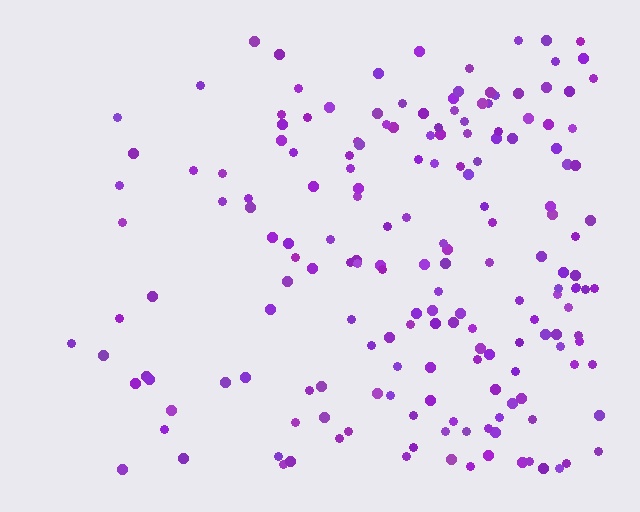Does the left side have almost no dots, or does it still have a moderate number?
Still a moderate number, just noticeably fewer than the right.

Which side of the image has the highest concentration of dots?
The right.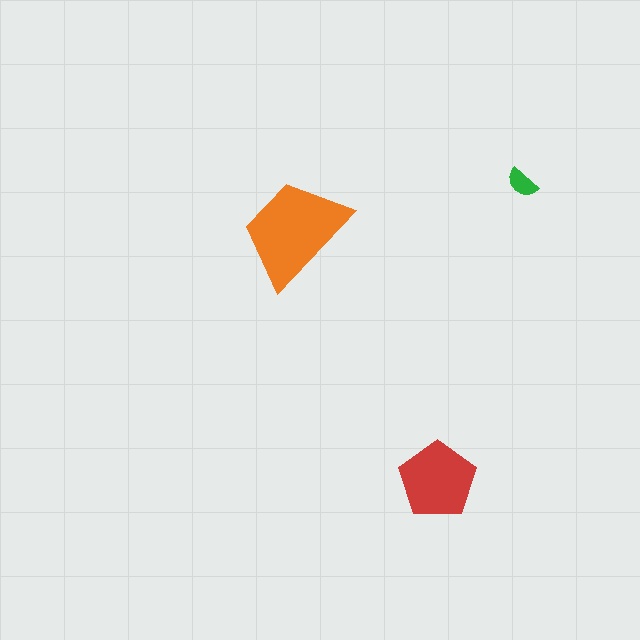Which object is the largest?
The orange trapezoid.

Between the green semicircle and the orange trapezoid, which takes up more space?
The orange trapezoid.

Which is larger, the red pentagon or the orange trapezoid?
The orange trapezoid.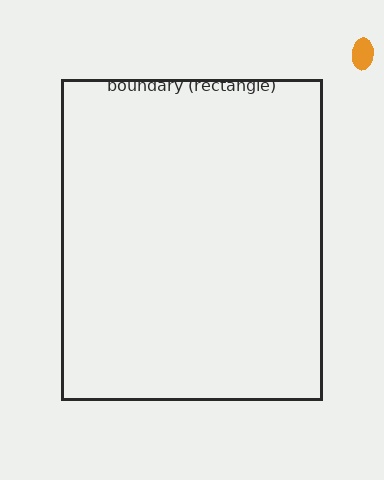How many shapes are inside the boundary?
0 inside, 1 outside.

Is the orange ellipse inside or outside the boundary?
Outside.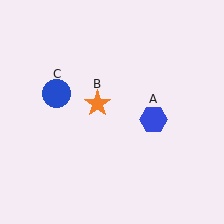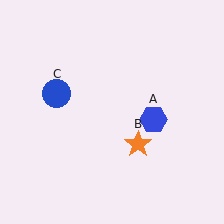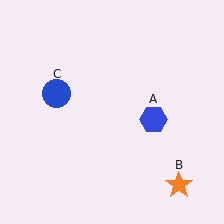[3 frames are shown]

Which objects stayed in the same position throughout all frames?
Blue hexagon (object A) and blue circle (object C) remained stationary.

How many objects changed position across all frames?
1 object changed position: orange star (object B).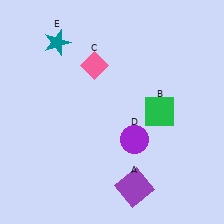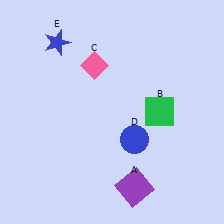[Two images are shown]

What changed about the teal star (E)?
In Image 1, E is teal. In Image 2, it changed to blue.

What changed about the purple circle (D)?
In Image 1, D is purple. In Image 2, it changed to blue.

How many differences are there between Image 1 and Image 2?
There are 2 differences between the two images.